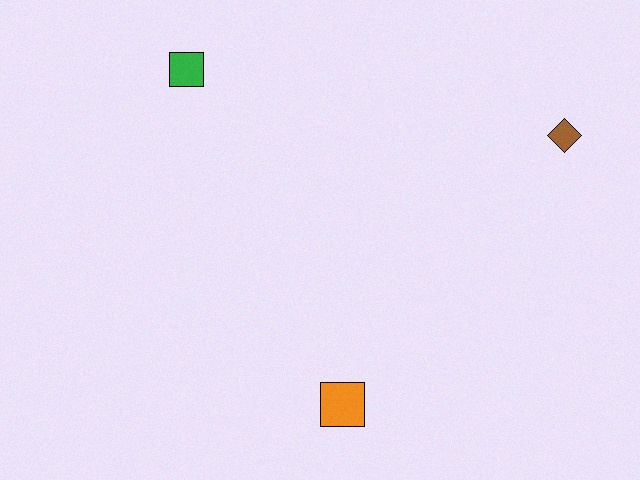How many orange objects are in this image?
There is 1 orange object.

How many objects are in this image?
There are 3 objects.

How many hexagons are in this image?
There are no hexagons.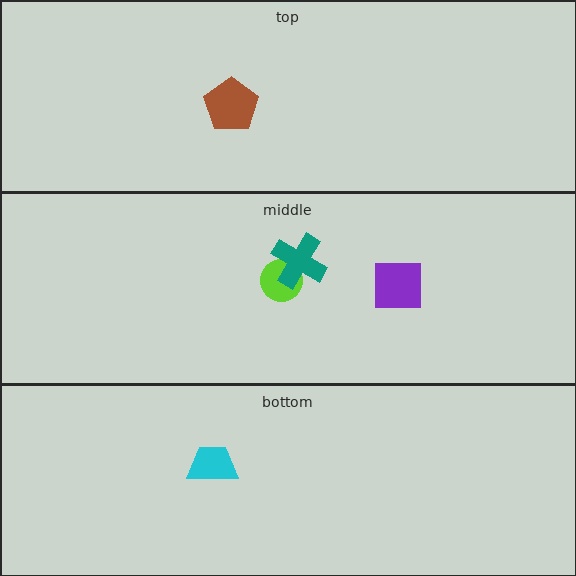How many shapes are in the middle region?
3.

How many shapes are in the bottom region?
1.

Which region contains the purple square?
The middle region.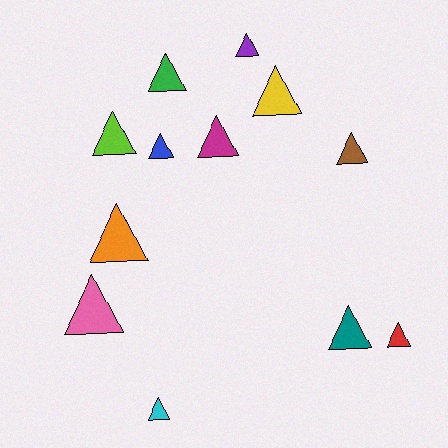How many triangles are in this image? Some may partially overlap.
There are 12 triangles.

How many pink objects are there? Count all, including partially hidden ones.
There is 1 pink object.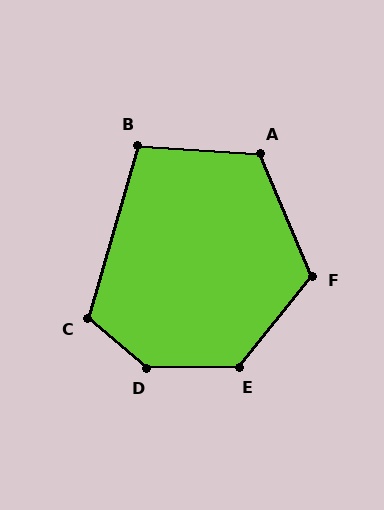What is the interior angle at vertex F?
Approximately 118 degrees (obtuse).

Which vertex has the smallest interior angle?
B, at approximately 102 degrees.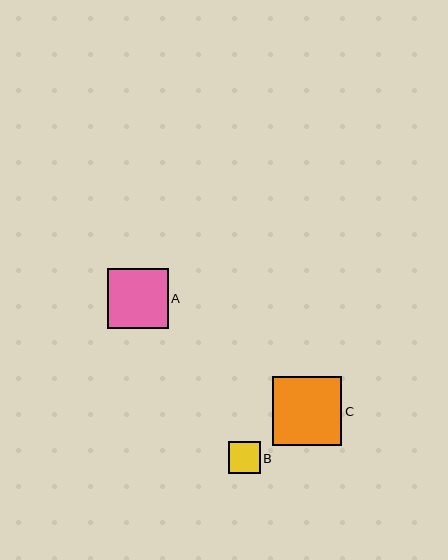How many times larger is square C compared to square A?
Square C is approximately 1.2 times the size of square A.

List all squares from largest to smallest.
From largest to smallest: C, A, B.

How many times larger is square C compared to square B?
Square C is approximately 2.2 times the size of square B.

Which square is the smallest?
Square B is the smallest with a size of approximately 32 pixels.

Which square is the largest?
Square C is the largest with a size of approximately 70 pixels.